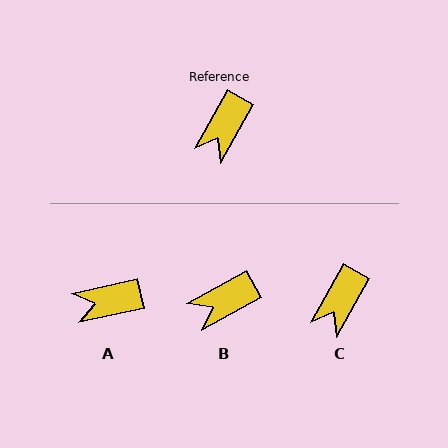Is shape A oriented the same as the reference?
No, it is off by about 48 degrees.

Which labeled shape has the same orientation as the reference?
C.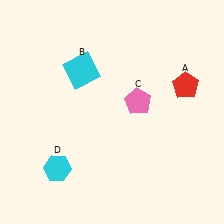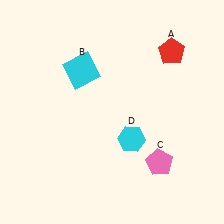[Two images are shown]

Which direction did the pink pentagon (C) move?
The pink pentagon (C) moved down.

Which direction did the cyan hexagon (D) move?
The cyan hexagon (D) moved right.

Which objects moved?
The objects that moved are: the red pentagon (A), the pink pentagon (C), the cyan hexagon (D).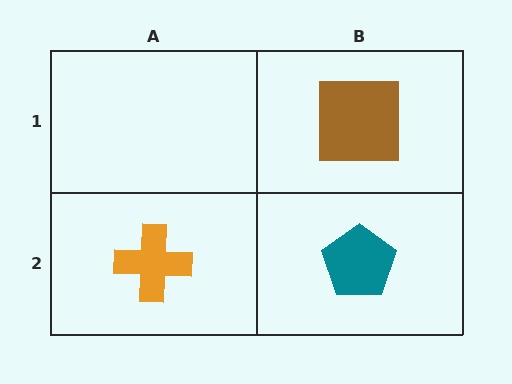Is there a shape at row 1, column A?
No, that cell is empty.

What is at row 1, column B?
A brown square.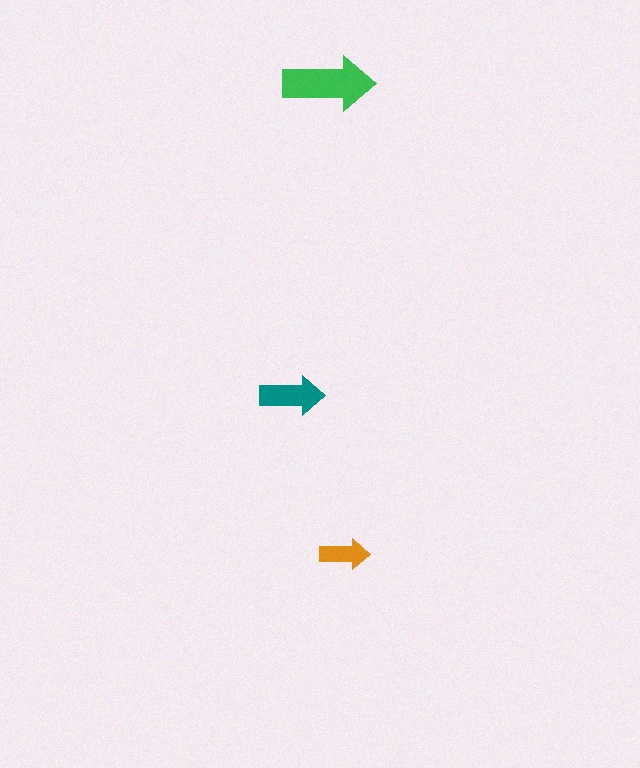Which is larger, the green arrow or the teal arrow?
The green one.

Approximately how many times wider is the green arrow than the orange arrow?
About 2 times wider.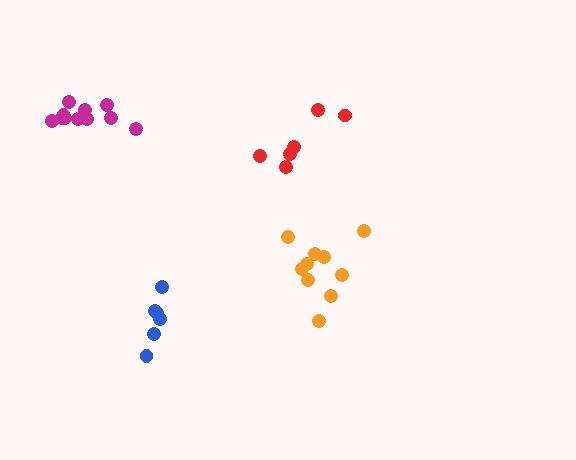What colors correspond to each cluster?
The clusters are colored: orange, red, magenta, blue.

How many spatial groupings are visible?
There are 4 spatial groupings.